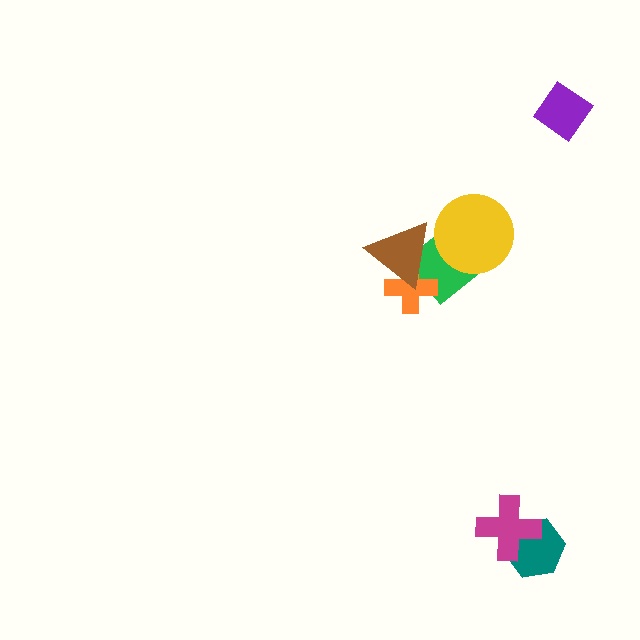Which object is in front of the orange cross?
The brown triangle is in front of the orange cross.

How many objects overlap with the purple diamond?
0 objects overlap with the purple diamond.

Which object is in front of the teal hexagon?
The magenta cross is in front of the teal hexagon.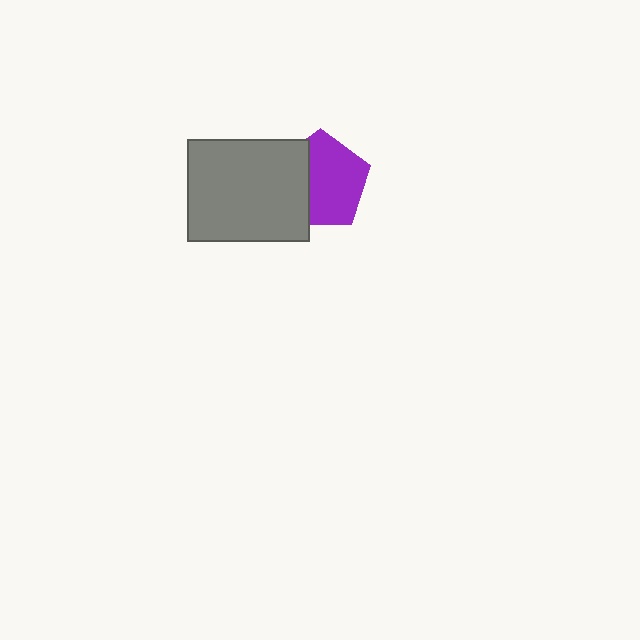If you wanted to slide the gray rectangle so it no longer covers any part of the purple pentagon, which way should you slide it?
Slide it left — that is the most direct way to separate the two shapes.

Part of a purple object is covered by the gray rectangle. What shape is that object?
It is a pentagon.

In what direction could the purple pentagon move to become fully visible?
The purple pentagon could move right. That would shift it out from behind the gray rectangle entirely.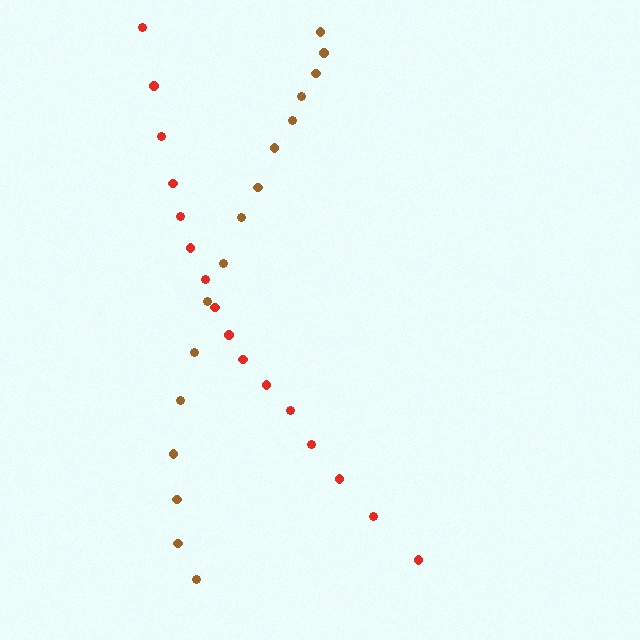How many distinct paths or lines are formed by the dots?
There are 2 distinct paths.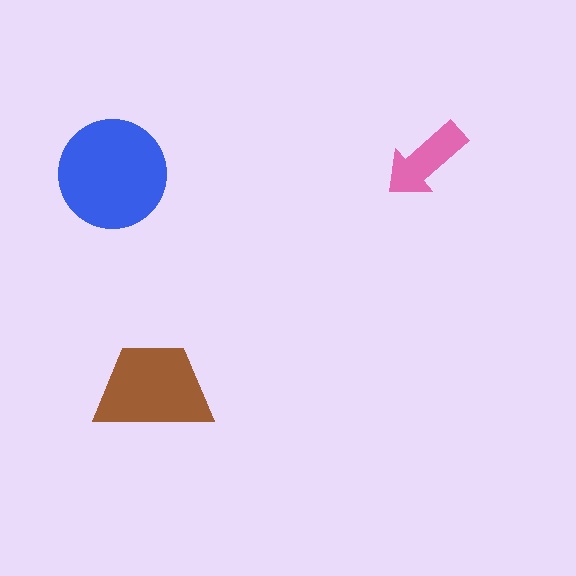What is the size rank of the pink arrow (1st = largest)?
3rd.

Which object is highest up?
The pink arrow is topmost.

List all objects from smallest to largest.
The pink arrow, the brown trapezoid, the blue circle.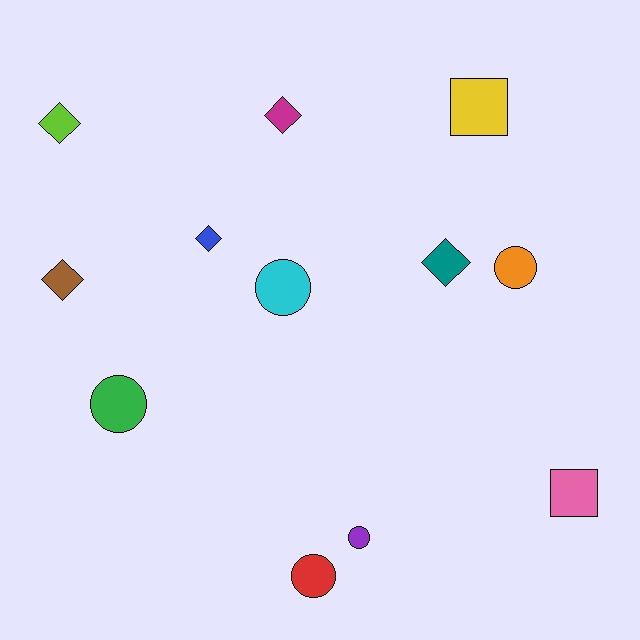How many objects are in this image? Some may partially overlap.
There are 12 objects.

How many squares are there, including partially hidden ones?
There are 2 squares.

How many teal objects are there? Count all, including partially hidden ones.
There is 1 teal object.